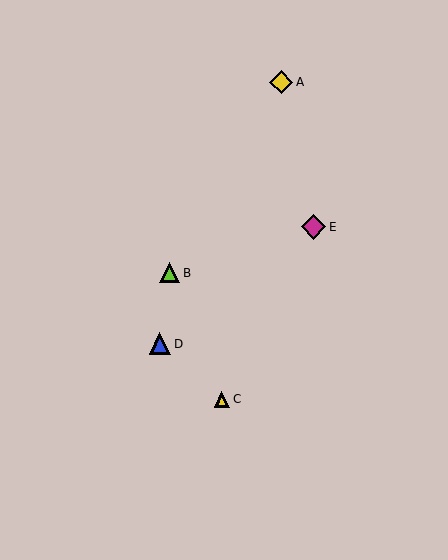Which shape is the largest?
The magenta diamond (labeled E) is the largest.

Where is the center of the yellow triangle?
The center of the yellow triangle is at (222, 399).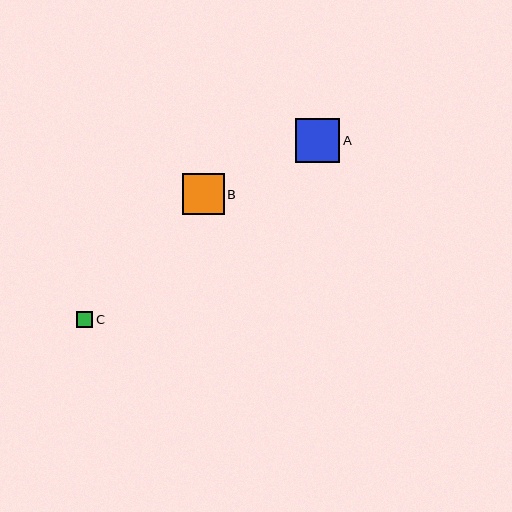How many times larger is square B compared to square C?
Square B is approximately 2.5 times the size of square C.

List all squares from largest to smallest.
From largest to smallest: A, B, C.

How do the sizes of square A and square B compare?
Square A and square B are approximately the same size.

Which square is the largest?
Square A is the largest with a size of approximately 44 pixels.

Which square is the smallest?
Square C is the smallest with a size of approximately 16 pixels.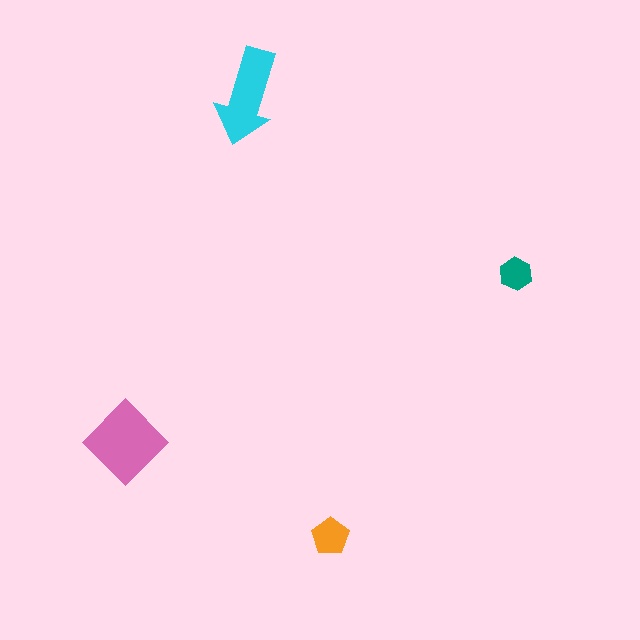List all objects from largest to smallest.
The pink diamond, the cyan arrow, the orange pentagon, the teal hexagon.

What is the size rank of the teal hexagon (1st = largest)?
4th.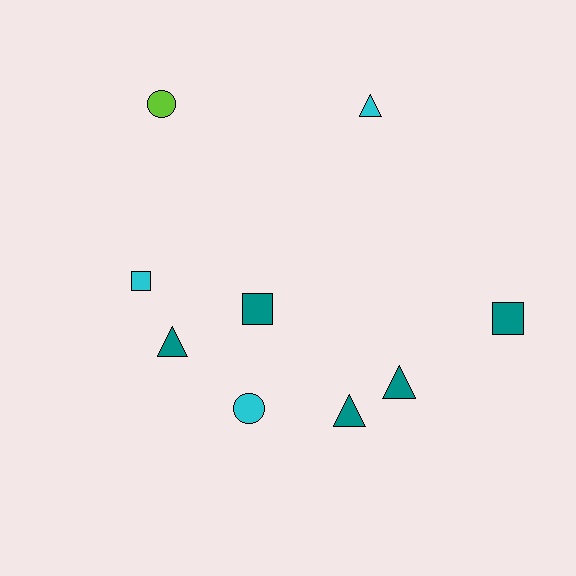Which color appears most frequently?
Teal, with 5 objects.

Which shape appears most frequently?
Triangle, with 4 objects.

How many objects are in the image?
There are 9 objects.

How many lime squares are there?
There are no lime squares.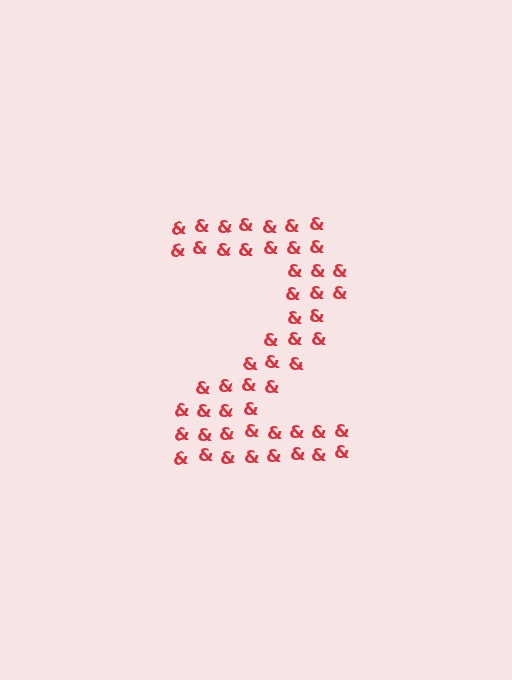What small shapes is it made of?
It is made of small ampersands.